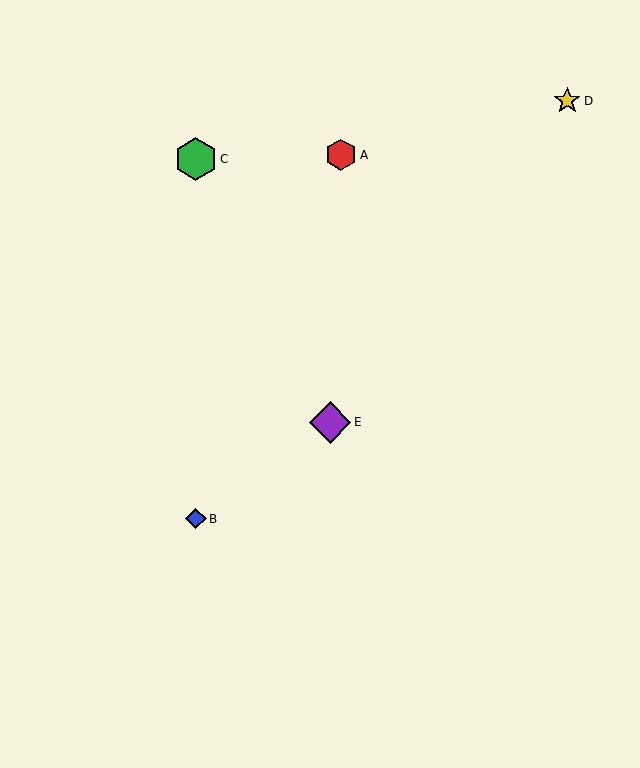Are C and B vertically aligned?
Yes, both are at x≈196.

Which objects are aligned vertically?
Objects B, C are aligned vertically.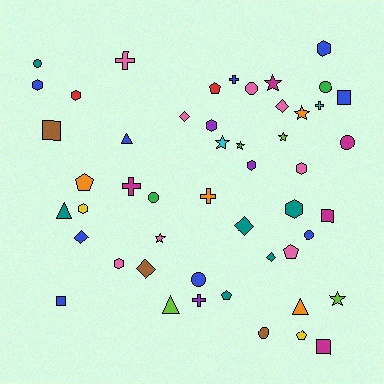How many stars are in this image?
There are 7 stars.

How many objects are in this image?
There are 50 objects.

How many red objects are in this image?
There are 2 red objects.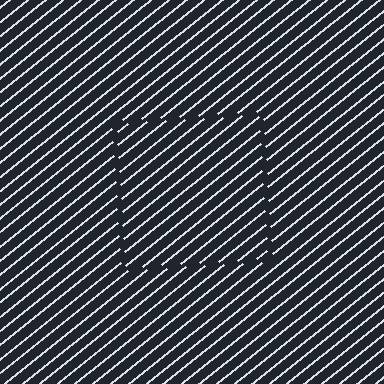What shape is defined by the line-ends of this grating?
An illusory square. The interior of the shape contains the same grating, shifted by half a period — the contour is defined by the phase discontinuity where line-ends from the inner and outer gratings abut.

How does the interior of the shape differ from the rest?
The interior of the shape contains the same grating, shifted by half a period — the contour is defined by the phase discontinuity where line-ends from the inner and outer gratings abut.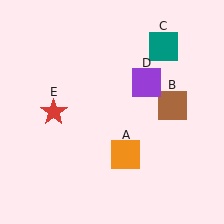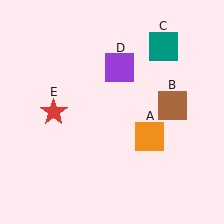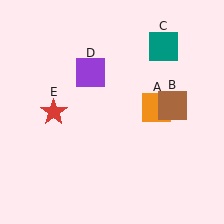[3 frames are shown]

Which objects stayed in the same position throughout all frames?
Brown square (object B) and teal square (object C) and red star (object E) remained stationary.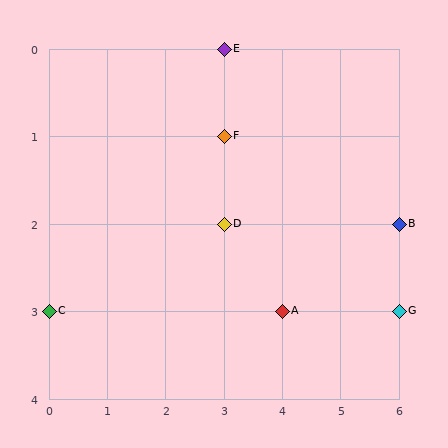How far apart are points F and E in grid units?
Points F and E are 1 row apart.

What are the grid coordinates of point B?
Point B is at grid coordinates (6, 2).